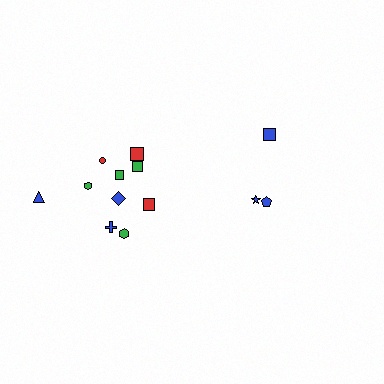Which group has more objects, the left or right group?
The left group.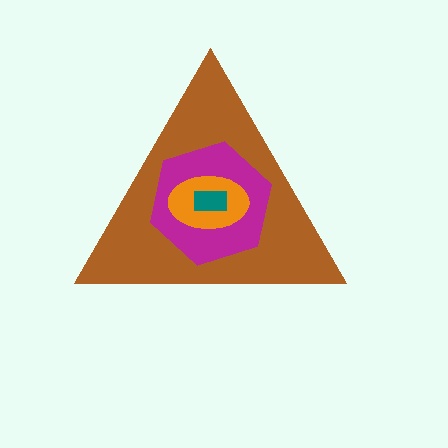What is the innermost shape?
The teal rectangle.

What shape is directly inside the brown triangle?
The magenta hexagon.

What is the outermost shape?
The brown triangle.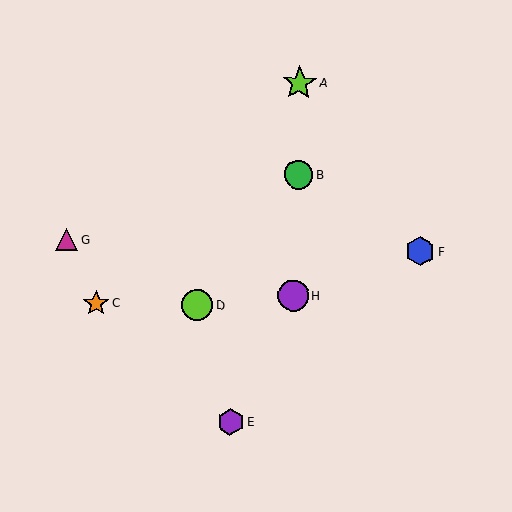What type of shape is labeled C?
Shape C is an orange star.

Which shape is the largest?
The lime star (labeled A) is the largest.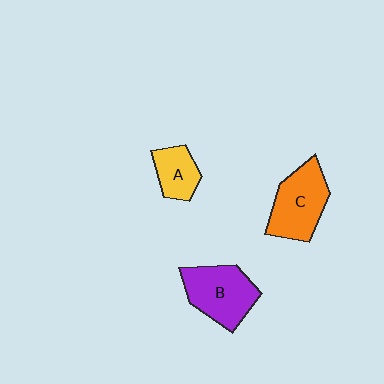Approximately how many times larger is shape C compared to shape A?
Approximately 1.7 times.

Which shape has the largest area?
Shape B (purple).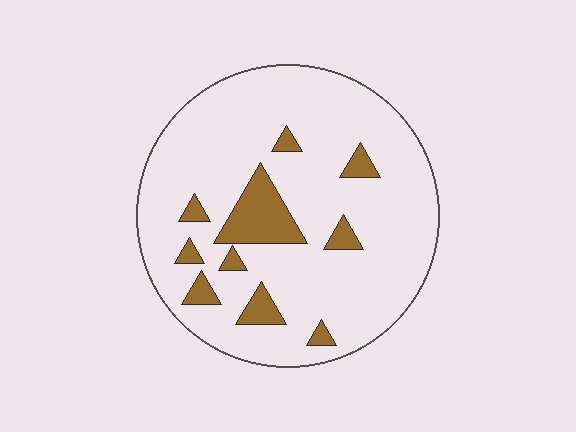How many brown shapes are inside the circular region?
10.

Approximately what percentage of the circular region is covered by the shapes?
Approximately 15%.